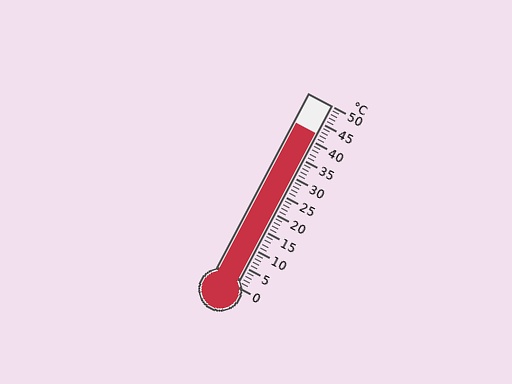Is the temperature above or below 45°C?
The temperature is below 45°C.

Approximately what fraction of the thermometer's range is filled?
The thermometer is filled to approximately 85% of its range.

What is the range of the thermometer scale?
The thermometer scale ranges from 0°C to 50°C.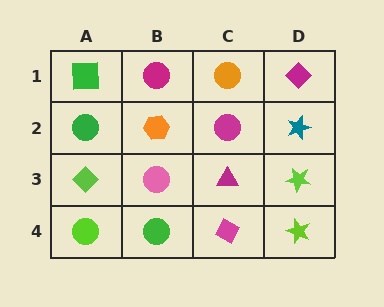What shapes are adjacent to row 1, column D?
A teal star (row 2, column D), an orange circle (row 1, column C).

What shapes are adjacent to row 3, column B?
An orange hexagon (row 2, column B), a green circle (row 4, column B), a lime diamond (row 3, column A), a magenta triangle (row 3, column C).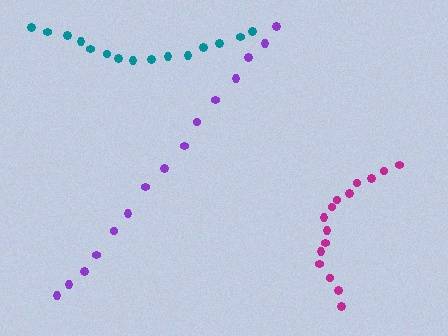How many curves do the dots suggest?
There are 3 distinct paths.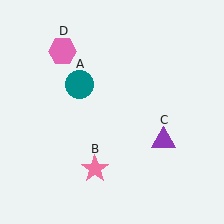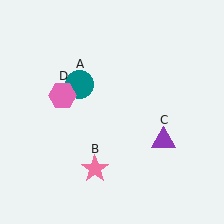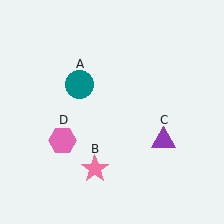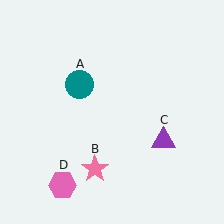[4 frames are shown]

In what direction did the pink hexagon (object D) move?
The pink hexagon (object D) moved down.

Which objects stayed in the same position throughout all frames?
Teal circle (object A) and pink star (object B) and purple triangle (object C) remained stationary.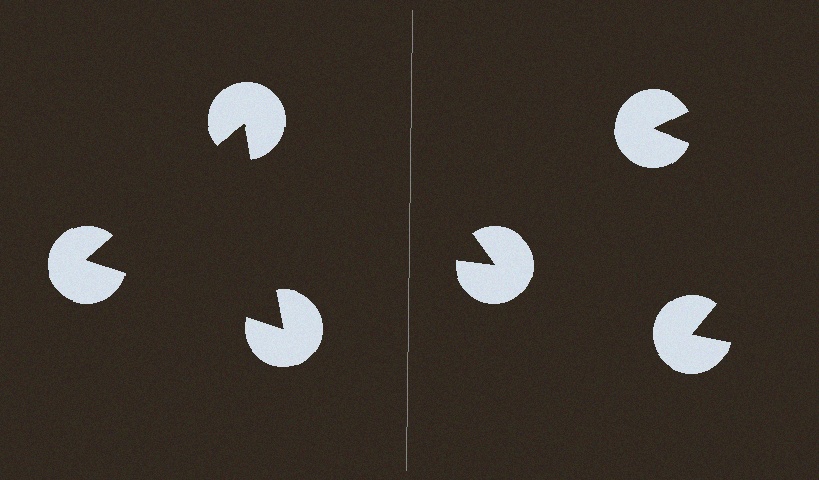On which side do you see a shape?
An illusory triangle appears on the left side. On the right side the wedge cuts are rotated, so no coherent shape forms.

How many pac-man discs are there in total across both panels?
6 — 3 on each side.